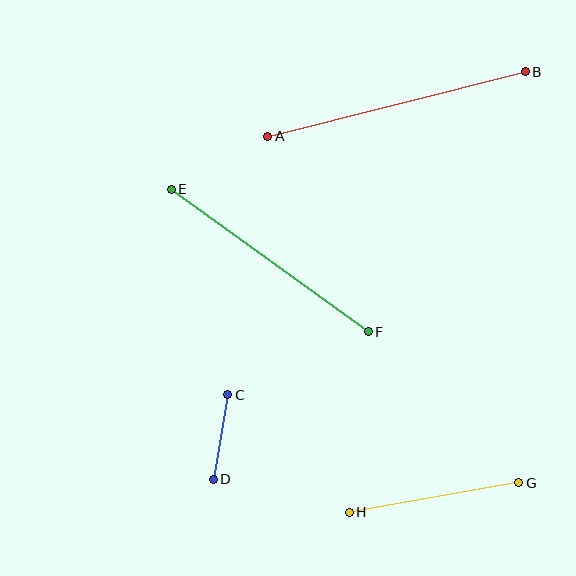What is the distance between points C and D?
The distance is approximately 86 pixels.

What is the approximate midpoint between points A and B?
The midpoint is at approximately (396, 104) pixels.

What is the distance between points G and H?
The distance is approximately 172 pixels.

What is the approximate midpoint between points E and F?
The midpoint is at approximately (270, 261) pixels.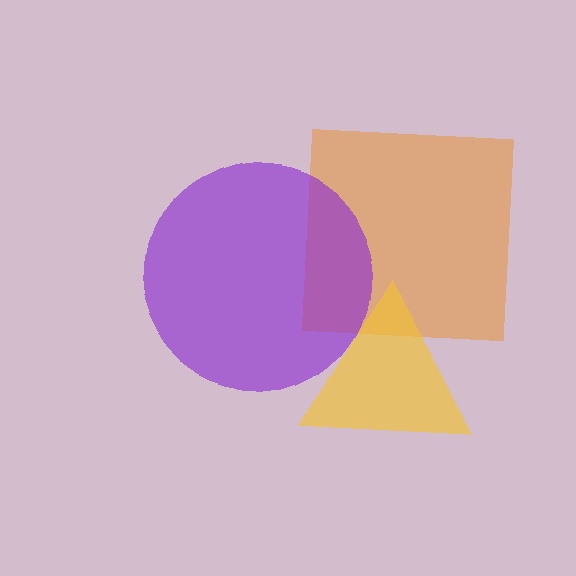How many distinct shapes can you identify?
There are 3 distinct shapes: an orange square, a yellow triangle, a purple circle.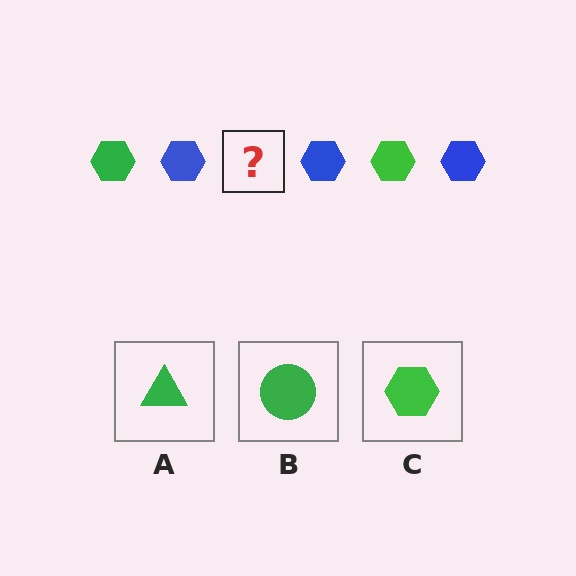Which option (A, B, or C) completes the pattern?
C.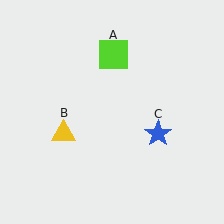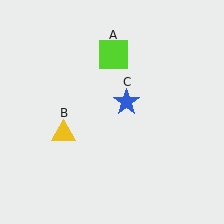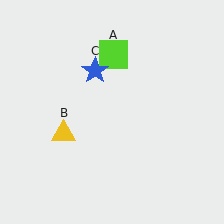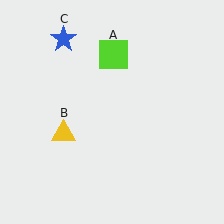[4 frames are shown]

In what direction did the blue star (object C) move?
The blue star (object C) moved up and to the left.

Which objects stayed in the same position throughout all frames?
Lime square (object A) and yellow triangle (object B) remained stationary.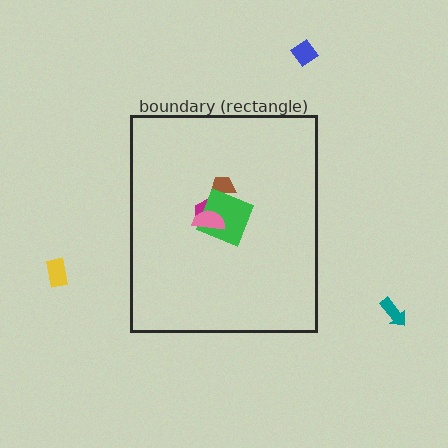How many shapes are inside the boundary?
4 inside, 3 outside.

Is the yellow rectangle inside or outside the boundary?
Outside.